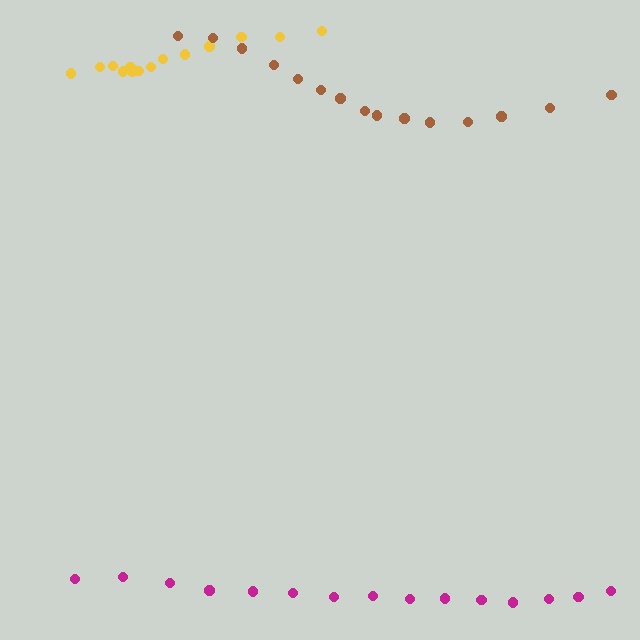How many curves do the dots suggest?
There are 3 distinct paths.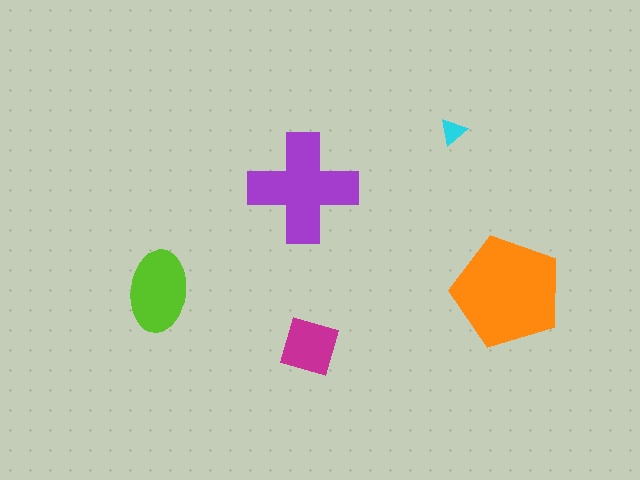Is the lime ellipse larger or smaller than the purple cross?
Smaller.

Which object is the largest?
The orange pentagon.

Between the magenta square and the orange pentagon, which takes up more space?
The orange pentagon.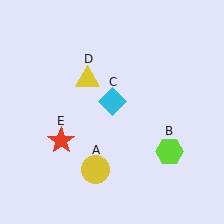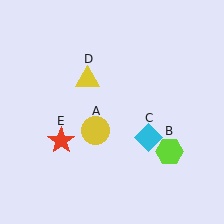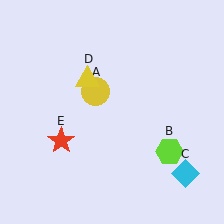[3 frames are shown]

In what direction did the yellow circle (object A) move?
The yellow circle (object A) moved up.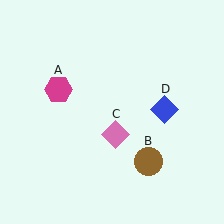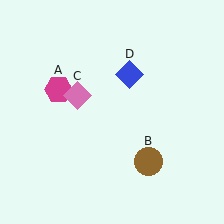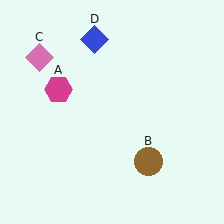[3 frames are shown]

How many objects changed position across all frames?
2 objects changed position: pink diamond (object C), blue diamond (object D).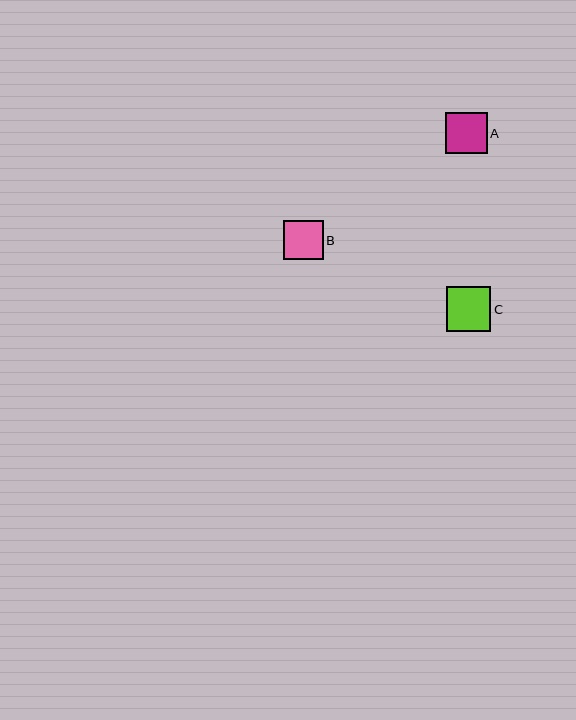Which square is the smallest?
Square B is the smallest with a size of approximately 39 pixels.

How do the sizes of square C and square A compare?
Square C and square A are approximately the same size.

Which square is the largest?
Square C is the largest with a size of approximately 45 pixels.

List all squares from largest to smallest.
From largest to smallest: C, A, B.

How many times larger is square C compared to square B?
Square C is approximately 1.1 times the size of square B.